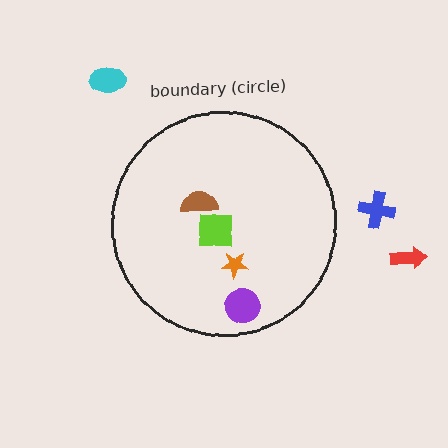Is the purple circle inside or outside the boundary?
Inside.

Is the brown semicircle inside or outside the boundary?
Inside.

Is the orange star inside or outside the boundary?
Inside.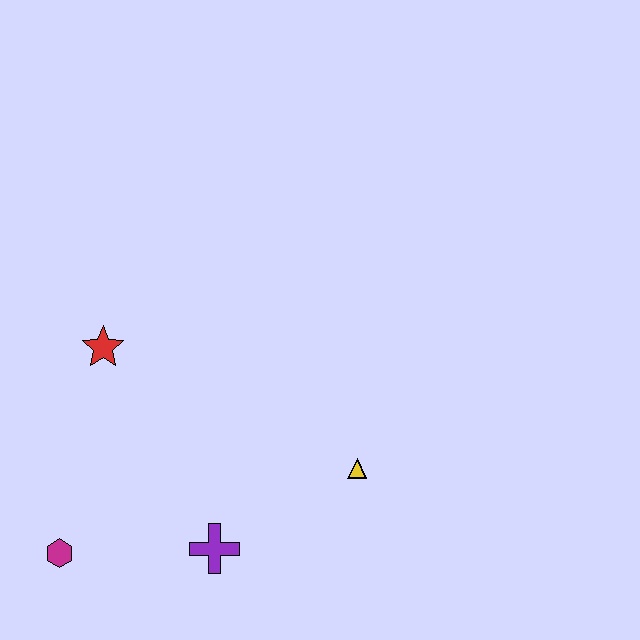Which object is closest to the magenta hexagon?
The purple cross is closest to the magenta hexagon.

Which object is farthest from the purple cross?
The red star is farthest from the purple cross.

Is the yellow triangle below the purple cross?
No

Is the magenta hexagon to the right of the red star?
No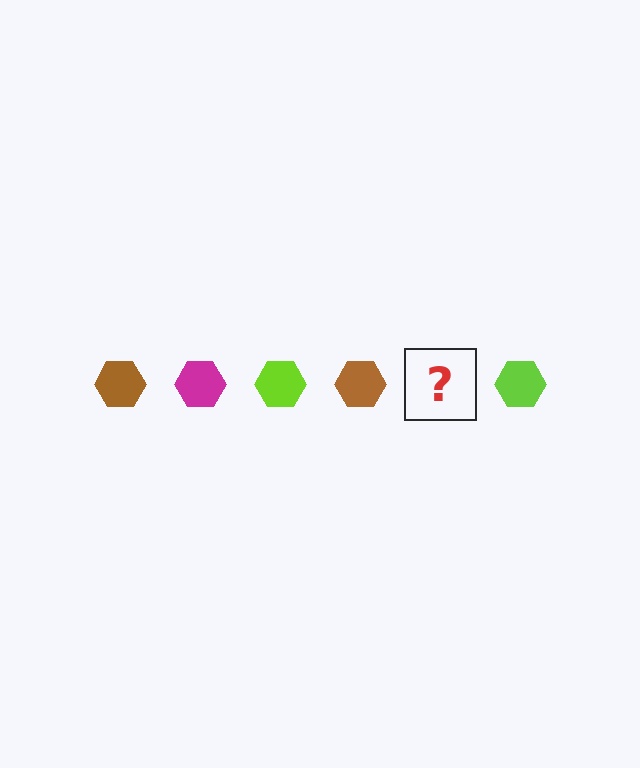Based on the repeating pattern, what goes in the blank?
The blank should be a magenta hexagon.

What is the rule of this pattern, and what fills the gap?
The rule is that the pattern cycles through brown, magenta, lime hexagons. The gap should be filled with a magenta hexagon.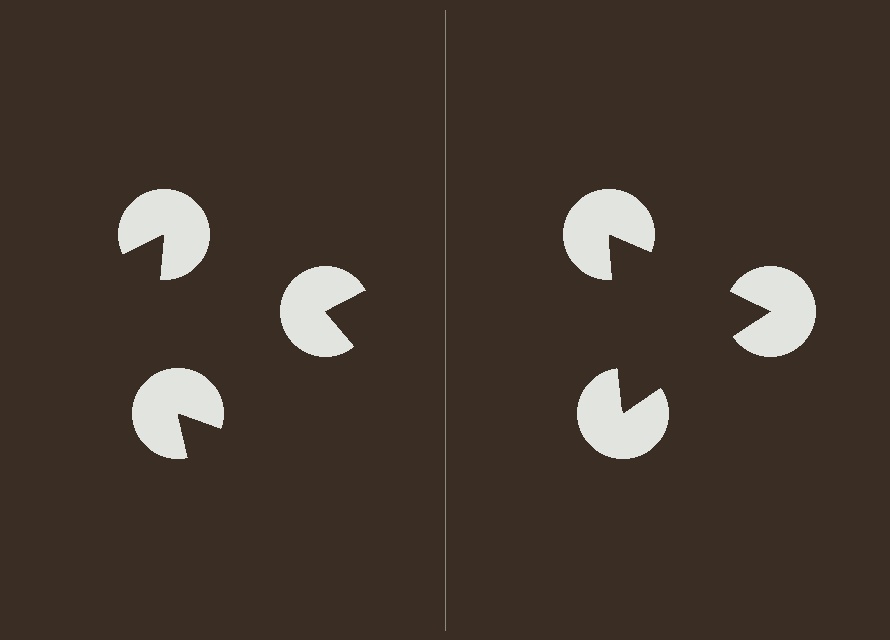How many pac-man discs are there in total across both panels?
6 — 3 on each side.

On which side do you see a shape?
An illusory triangle appears on the right side. On the left side the wedge cuts are rotated, so no coherent shape forms.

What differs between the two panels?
The pac-man discs are positioned identically on both sides; only the wedge orientations differ. On the right they align to a triangle; on the left they are misaligned.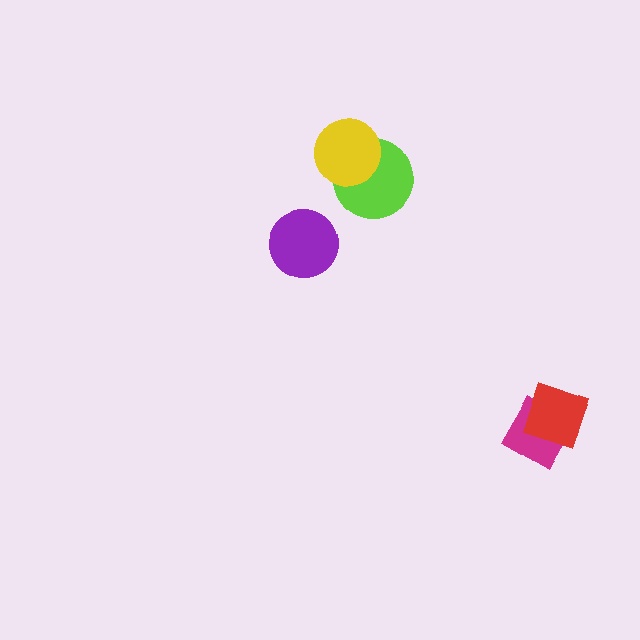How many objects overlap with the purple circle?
0 objects overlap with the purple circle.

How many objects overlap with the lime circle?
1 object overlaps with the lime circle.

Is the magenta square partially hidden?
Yes, it is partially covered by another shape.